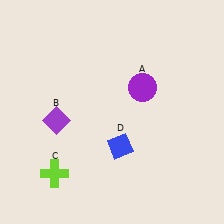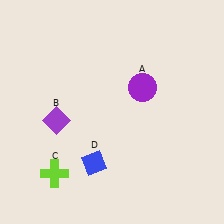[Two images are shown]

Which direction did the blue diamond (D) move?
The blue diamond (D) moved left.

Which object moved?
The blue diamond (D) moved left.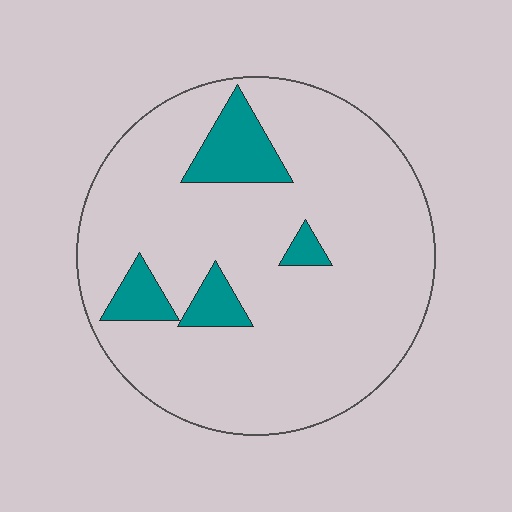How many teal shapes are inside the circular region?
4.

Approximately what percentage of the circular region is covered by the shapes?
Approximately 10%.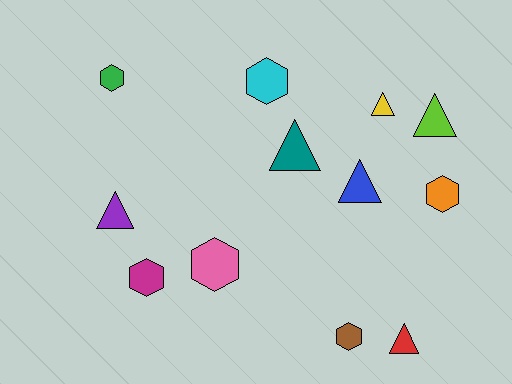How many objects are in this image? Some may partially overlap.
There are 12 objects.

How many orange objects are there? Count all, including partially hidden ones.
There is 1 orange object.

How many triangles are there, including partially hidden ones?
There are 6 triangles.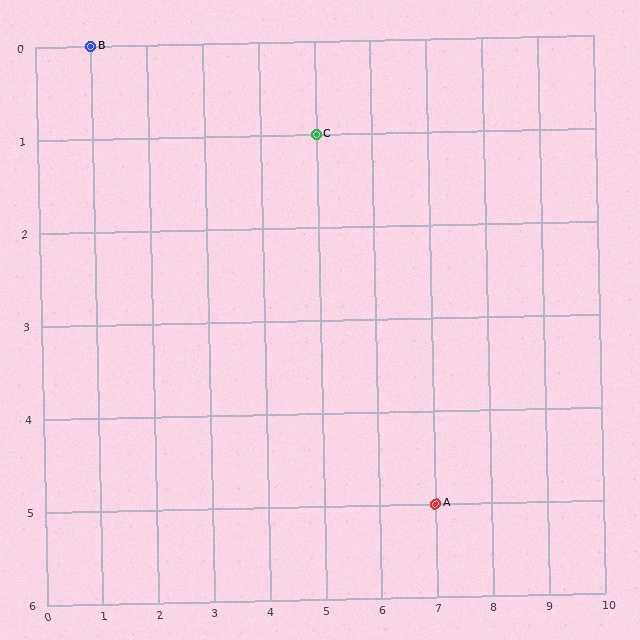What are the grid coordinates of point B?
Point B is at grid coordinates (1, 0).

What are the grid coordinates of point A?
Point A is at grid coordinates (7, 5).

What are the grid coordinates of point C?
Point C is at grid coordinates (5, 1).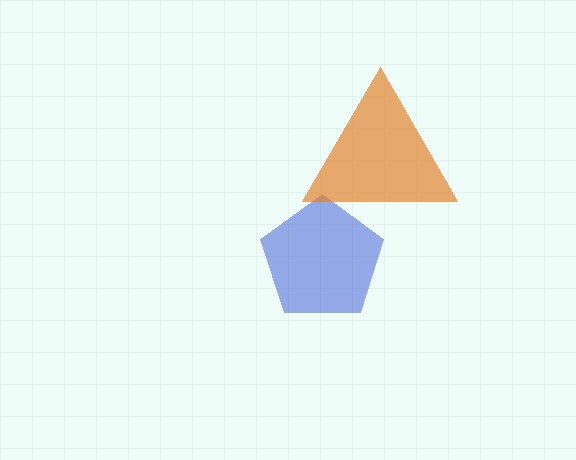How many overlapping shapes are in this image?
There are 2 overlapping shapes in the image.